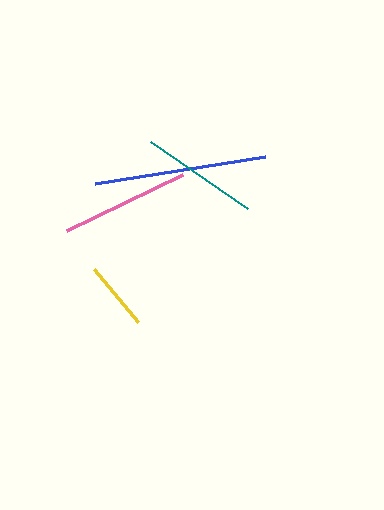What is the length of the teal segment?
The teal segment is approximately 118 pixels long.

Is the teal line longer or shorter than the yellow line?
The teal line is longer than the yellow line.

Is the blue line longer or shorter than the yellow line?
The blue line is longer than the yellow line.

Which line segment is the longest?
The blue line is the longest at approximately 172 pixels.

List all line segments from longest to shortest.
From longest to shortest: blue, pink, teal, yellow.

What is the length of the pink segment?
The pink segment is approximately 129 pixels long.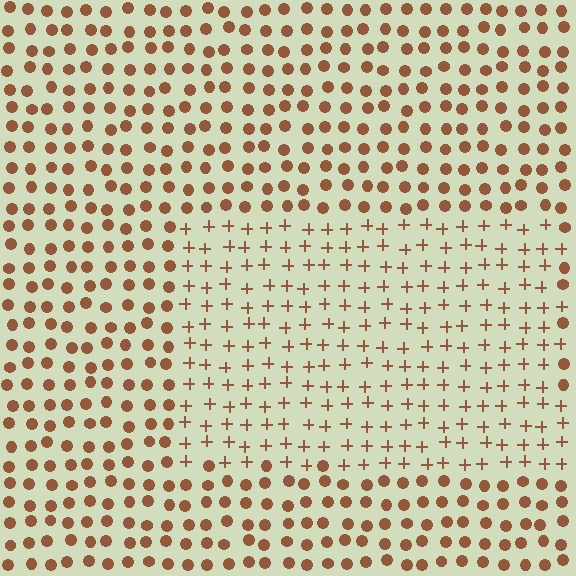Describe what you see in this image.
The image is filled with small brown elements arranged in a uniform grid. A rectangle-shaped region contains plus signs, while the surrounding area contains circles. The boundary is defined purely by the change in element shape.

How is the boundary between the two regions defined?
The boundary is defined by a change in element shape: plus signs inside vs. circles outside. All elements share the same color and spacing.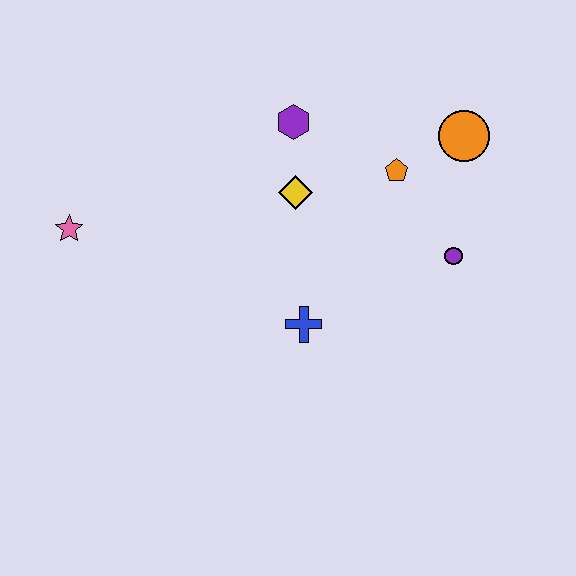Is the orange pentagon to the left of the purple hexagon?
No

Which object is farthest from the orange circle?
The pink star is farthest from the orange circle.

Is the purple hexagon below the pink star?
No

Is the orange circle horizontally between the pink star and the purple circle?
No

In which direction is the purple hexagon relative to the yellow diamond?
The purple hexagon is above the yellow diamond.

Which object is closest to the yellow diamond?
The purple hexagon is closest to the yellow diamond.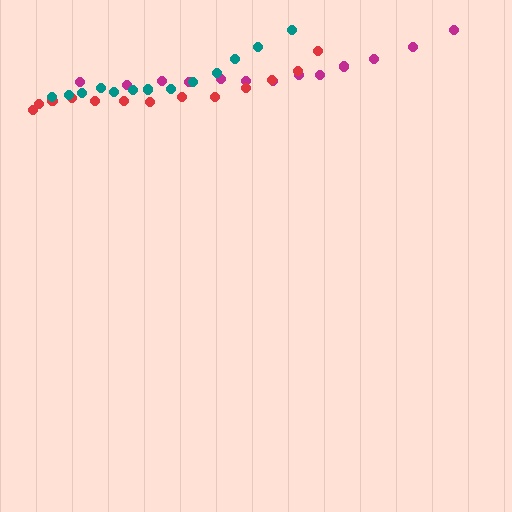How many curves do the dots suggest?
There are 3 distinct paths.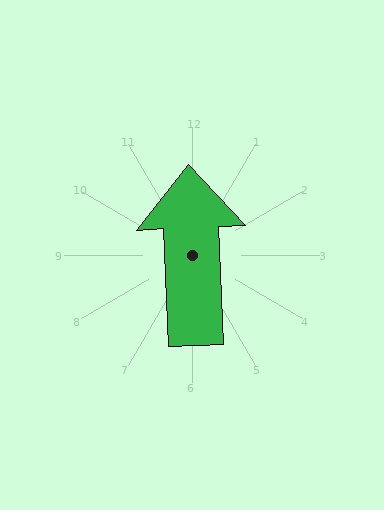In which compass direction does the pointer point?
North.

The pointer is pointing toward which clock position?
Roughly 12 o'clock.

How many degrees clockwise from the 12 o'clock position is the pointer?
Approximately 358 degrees.